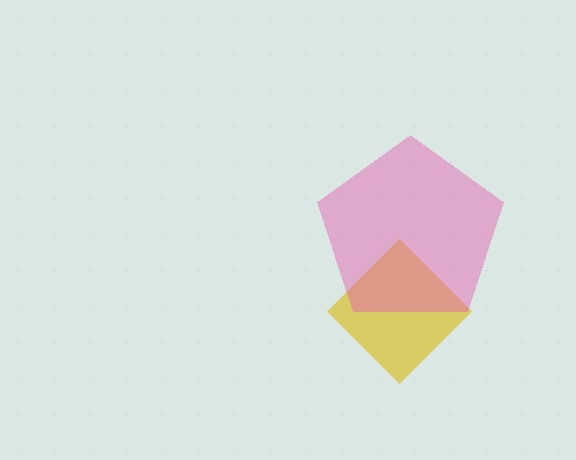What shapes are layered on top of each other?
The layered shapes are: a yellow diamond, a pink pentagon.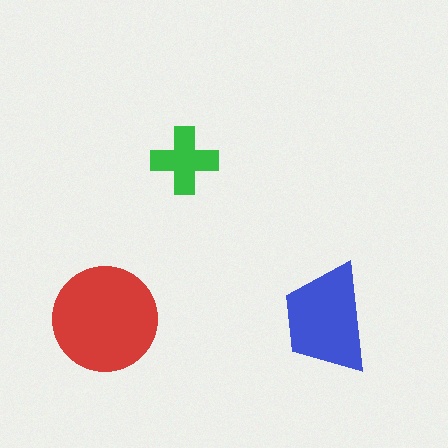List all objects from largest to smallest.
The red circle, the blue trapezoid, the green cross.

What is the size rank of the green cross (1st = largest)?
3rd.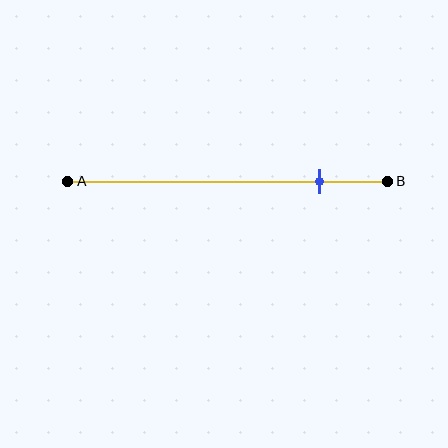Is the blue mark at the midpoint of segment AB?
No, the mark is at about 80% from A, not at the 50% midpoint.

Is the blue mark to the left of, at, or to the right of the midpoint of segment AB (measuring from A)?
The blue mark is to the right of the midpoint of segment AB.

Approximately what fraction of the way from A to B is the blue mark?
The blue mark is approximately 80% of the way from A to B.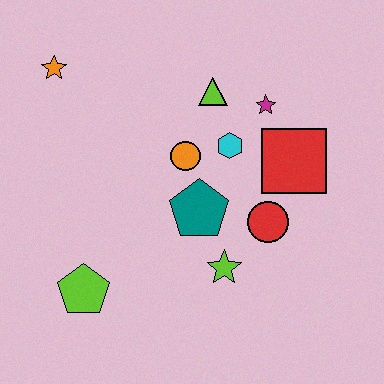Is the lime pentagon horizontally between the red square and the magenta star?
No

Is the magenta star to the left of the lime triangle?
No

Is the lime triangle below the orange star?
Yes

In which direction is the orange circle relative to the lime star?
The orange circle is above the lime star.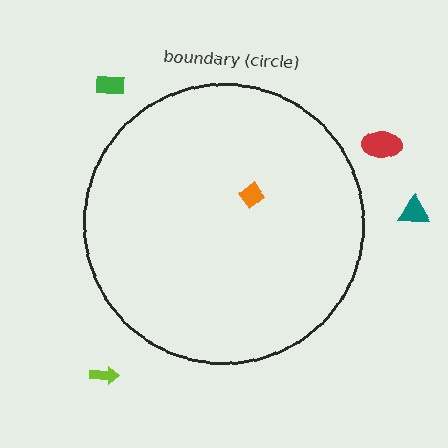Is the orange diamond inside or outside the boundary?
Inside.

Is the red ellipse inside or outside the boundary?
Outside.